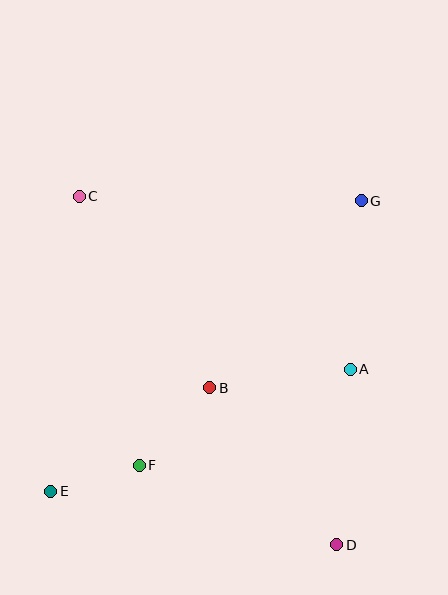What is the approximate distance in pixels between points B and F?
The distance between B and F is approximately 105 pixels.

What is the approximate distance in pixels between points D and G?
The distance between D and G is approximately 345 pixels.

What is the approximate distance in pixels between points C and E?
The distance between C and E is approximately 297 pixels.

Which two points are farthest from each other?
Points C and D are farthest from each other.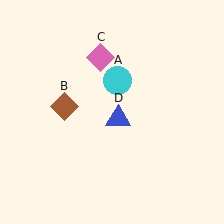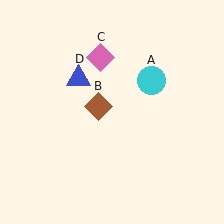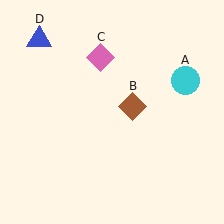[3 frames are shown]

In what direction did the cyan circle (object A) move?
The cyan circle (object A) moved right.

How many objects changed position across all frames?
3 objects changed position: cyan circle (object A), brown diamond (object B), blue triangle (object D).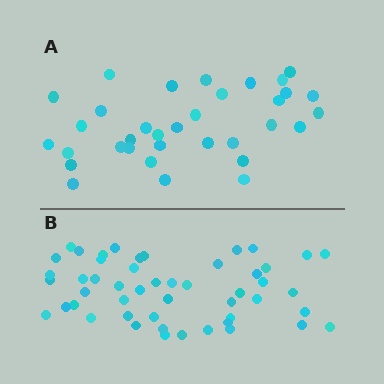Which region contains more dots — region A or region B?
Region B (the bottom region) has more dots.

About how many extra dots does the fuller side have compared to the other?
Region B has approximately 15 more dots than region A.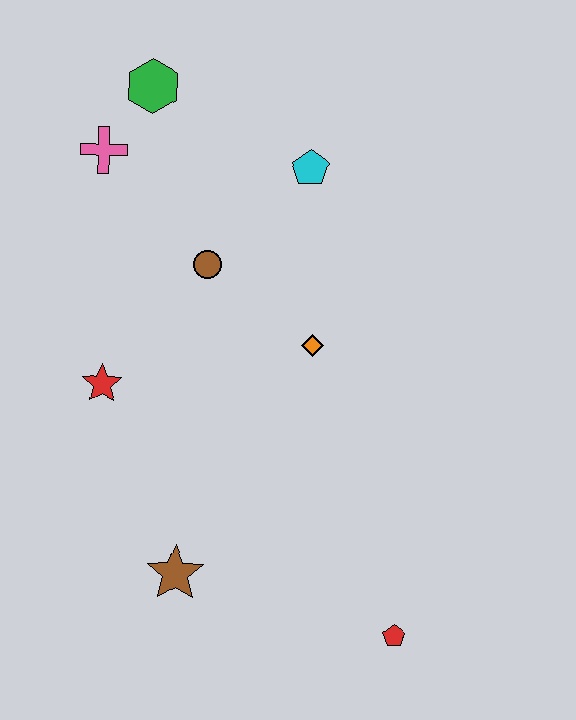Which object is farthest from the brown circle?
The red pentagon is farthest from the brown circle.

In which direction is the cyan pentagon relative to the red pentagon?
The cyan pentagon is above the red pentagon.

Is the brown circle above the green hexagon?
No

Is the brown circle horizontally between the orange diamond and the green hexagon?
Yes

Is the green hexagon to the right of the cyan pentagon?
No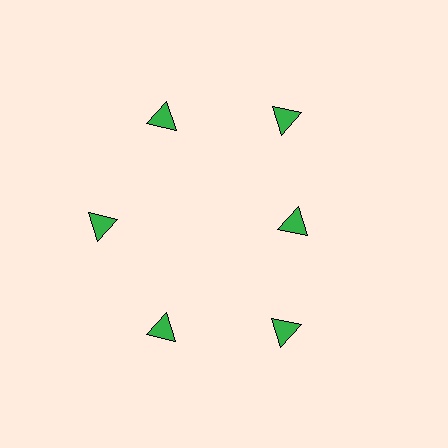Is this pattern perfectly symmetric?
No. The 6 green triangles are arranged in a ring, but one element near the 3 o'clock position is pulled inward toward the center, breaking the 6-fold rotational symmetry.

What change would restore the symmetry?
The symmetry would be restored by moving it outward, back onto the ring so that all 6 triangles sit at equal angles and equal distance from the center.